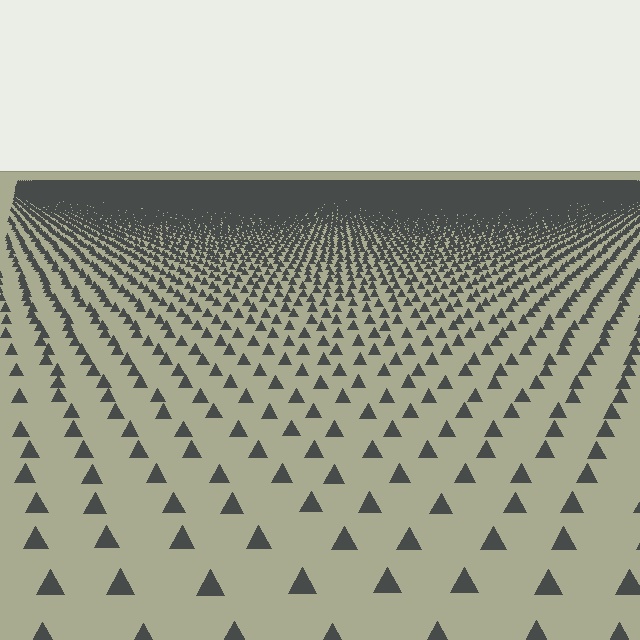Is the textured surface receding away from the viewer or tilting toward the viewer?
The surface is receding away from the viewer. Texture elements get smaller and denser toward the top.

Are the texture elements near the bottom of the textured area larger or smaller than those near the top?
Larger. Near the bottom, elements are closer to the viewer and appear at a bigger on-screen size.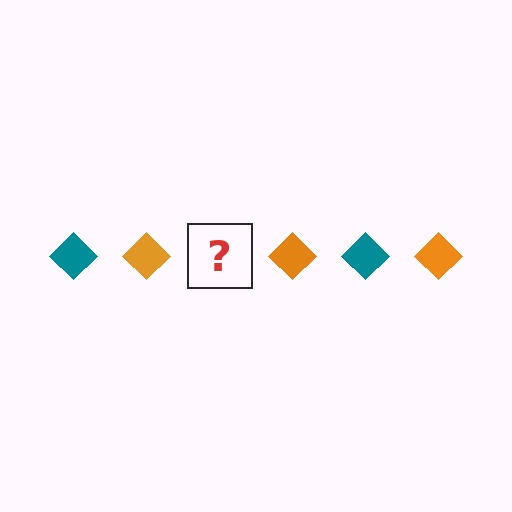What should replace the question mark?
The question mark should be replaced with a teal diamond.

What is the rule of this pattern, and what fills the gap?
The rule is that the pattern cycles through teal, orange diamonds. The gap should be filled with a teal diamond.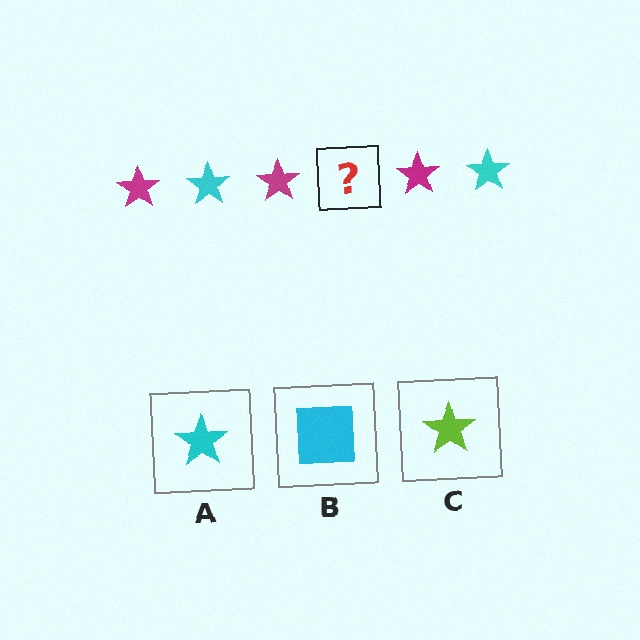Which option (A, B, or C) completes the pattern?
A.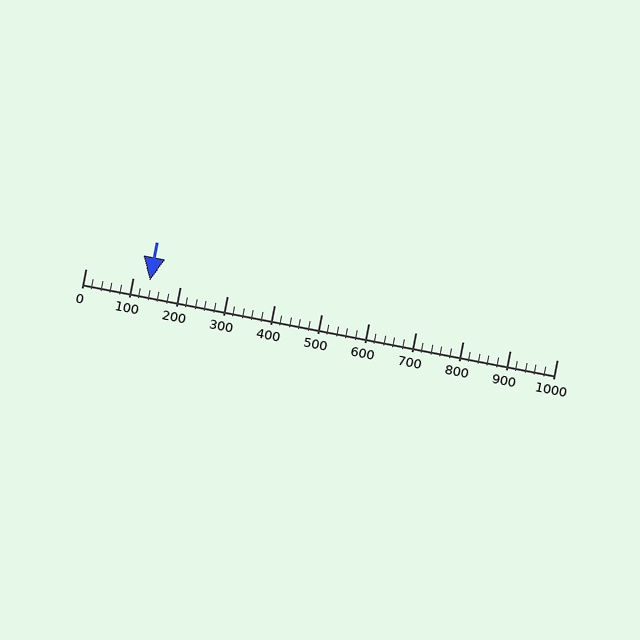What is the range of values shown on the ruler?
The ruler shows values from 0 to 1000.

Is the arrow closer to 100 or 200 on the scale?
The arrow is closer to 100.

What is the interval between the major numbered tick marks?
The major tick marks are spaced 100 units apart.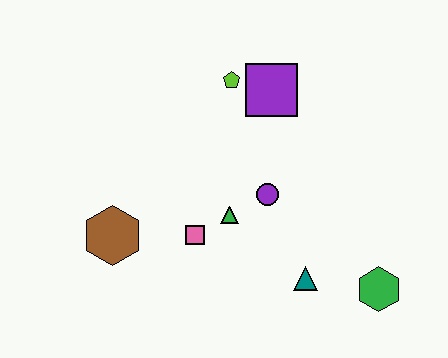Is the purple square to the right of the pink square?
Yes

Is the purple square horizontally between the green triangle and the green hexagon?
Yes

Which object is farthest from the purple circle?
The brown hexagon is farthest from the purple circle.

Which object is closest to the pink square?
The green triangle is closest to the pink square.